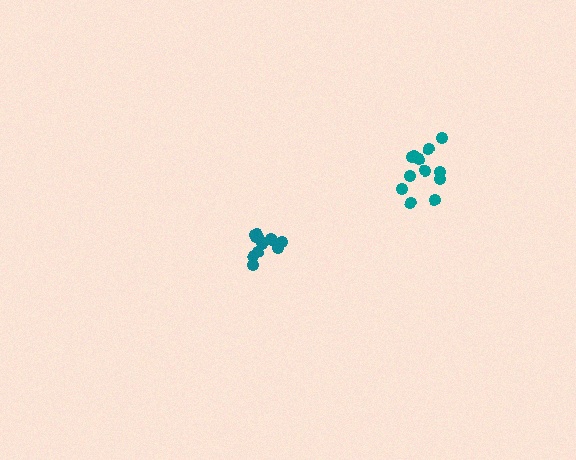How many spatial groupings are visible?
There are 2 spatial groupings.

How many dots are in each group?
Group 1: 12 dots, Group 2: 13 dots (25 total).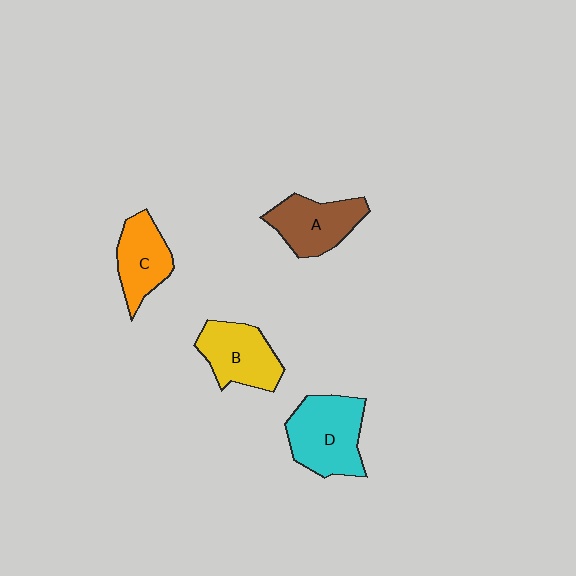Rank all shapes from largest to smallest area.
From largest to smallest: D (cyan), B (yellow), A (brown), C (orange).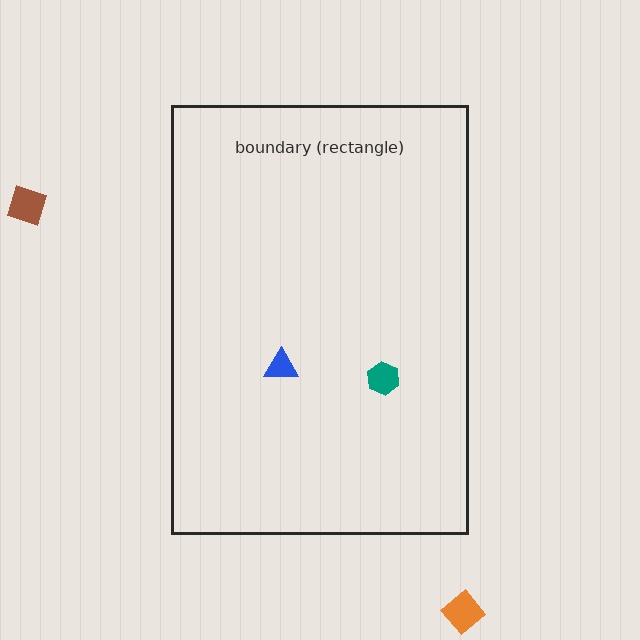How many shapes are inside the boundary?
2 inside, 2 outside.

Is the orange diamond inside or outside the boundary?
Outside.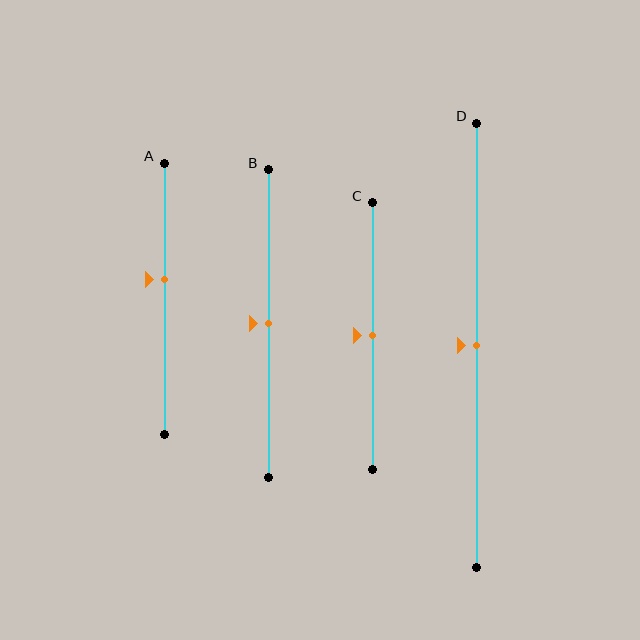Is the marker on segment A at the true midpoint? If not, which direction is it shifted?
No, the marker on segment A is shifted upward by about 7% of the segment length.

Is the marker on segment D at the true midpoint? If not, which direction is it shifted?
Yes, the marker on segment D is at the true midpoint.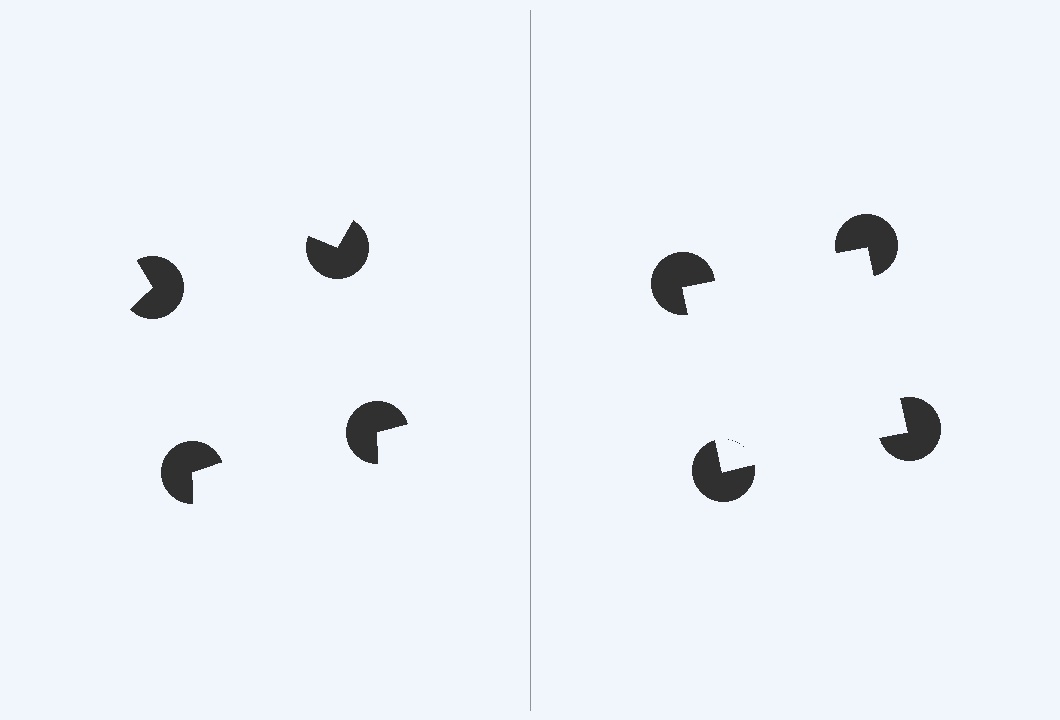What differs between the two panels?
The pac-man discs are positioned identically on both sides; only the wedge orientations differ. On the right they align to a square; on the left they are misaligned.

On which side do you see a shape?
An illusory square appears on the right side. On the left side the wedge cuts are rotated, so no coherent shape forms.